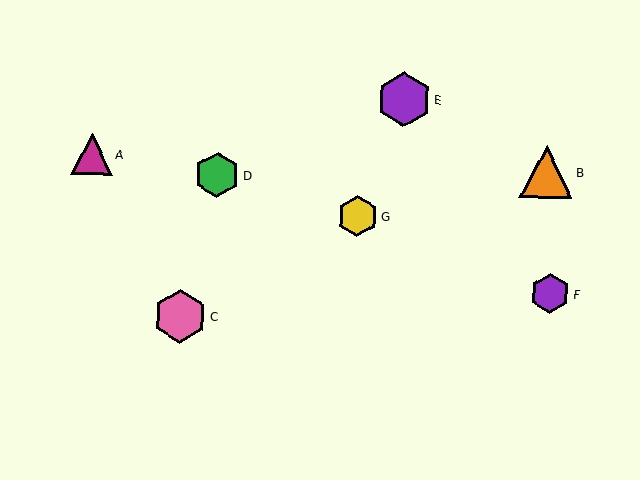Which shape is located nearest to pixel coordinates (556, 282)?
The purple hexagon (labeled F) at (550, 293) is nearest to that location.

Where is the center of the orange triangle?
The center of the orange triangle is at (546, 171).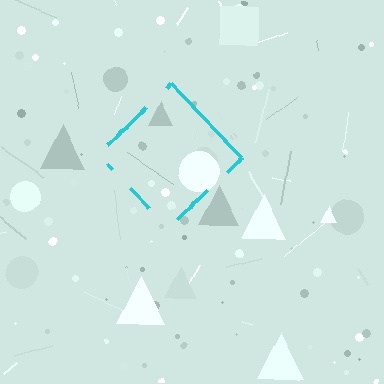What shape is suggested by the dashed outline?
The dashed outline suggests a diamond.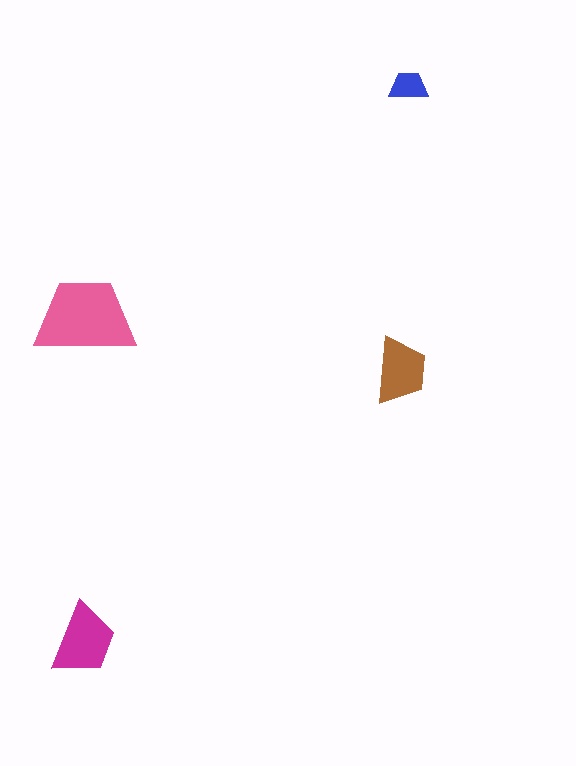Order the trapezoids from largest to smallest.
the pink one, the magenta one, the brown one, the blue one.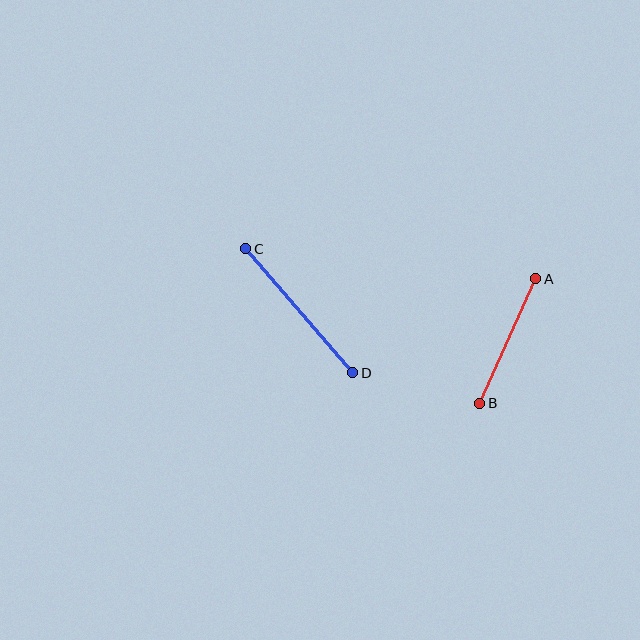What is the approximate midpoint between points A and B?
The midpoint is at approximately (508, 341) pixels.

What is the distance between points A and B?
The distance is approximately 136 pixels.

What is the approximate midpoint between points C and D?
The midpoint is at approximately (299, 311) pixels.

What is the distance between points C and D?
The distance is approximately 164 pixels.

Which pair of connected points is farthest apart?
Points C and D are farthest apart.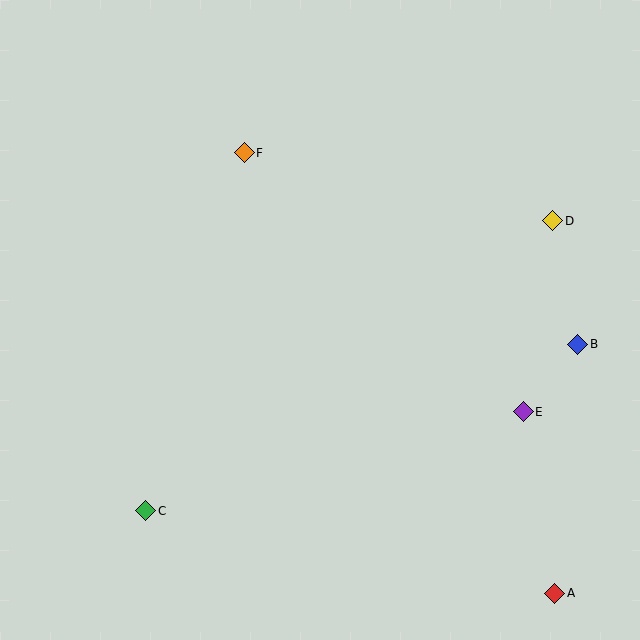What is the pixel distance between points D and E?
The distance between D and E is 193 pixels.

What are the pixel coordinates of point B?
Point B is at (578, 344).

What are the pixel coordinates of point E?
Point E is at (523, 412).